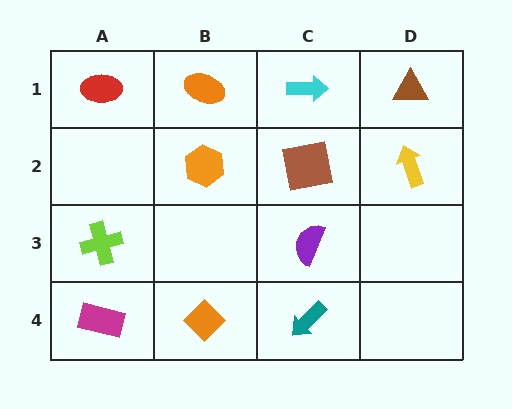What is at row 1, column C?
A cyan arrow.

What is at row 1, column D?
A brown triangle.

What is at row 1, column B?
An orange ellipse.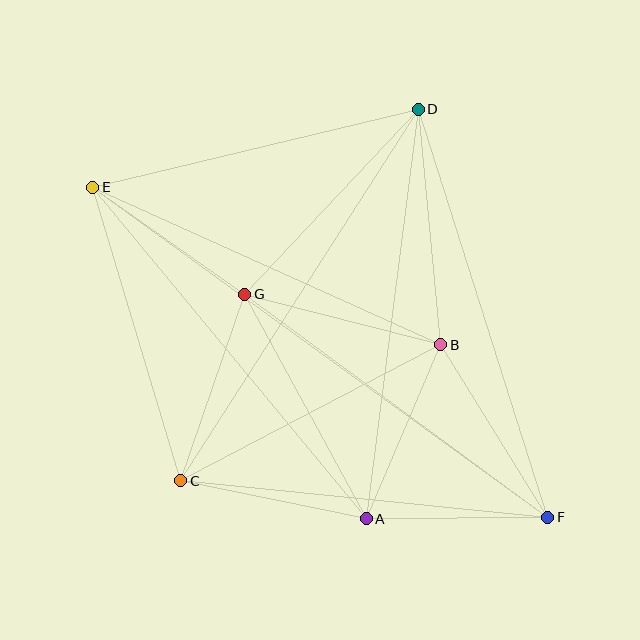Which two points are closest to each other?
Points A and F are closest to each other.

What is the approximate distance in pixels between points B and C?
The distance between B and C is approximately 293 pixels.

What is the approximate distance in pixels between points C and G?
The distance between C and G is approximately 197 pixels.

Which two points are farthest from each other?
Points E and F are farthest from each other.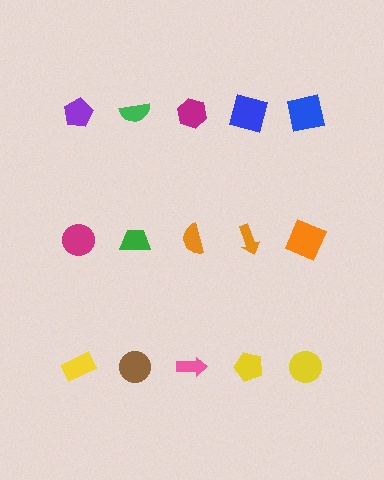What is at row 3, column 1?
A yellow rectangle.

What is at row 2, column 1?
A magenta circle.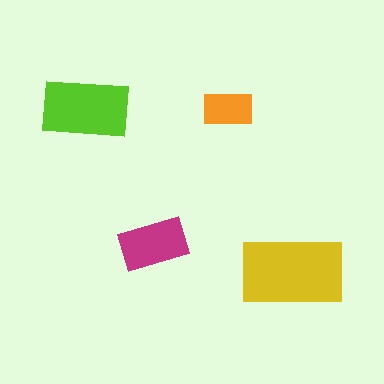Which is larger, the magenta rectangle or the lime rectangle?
The lime one.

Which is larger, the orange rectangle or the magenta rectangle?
The magenta one.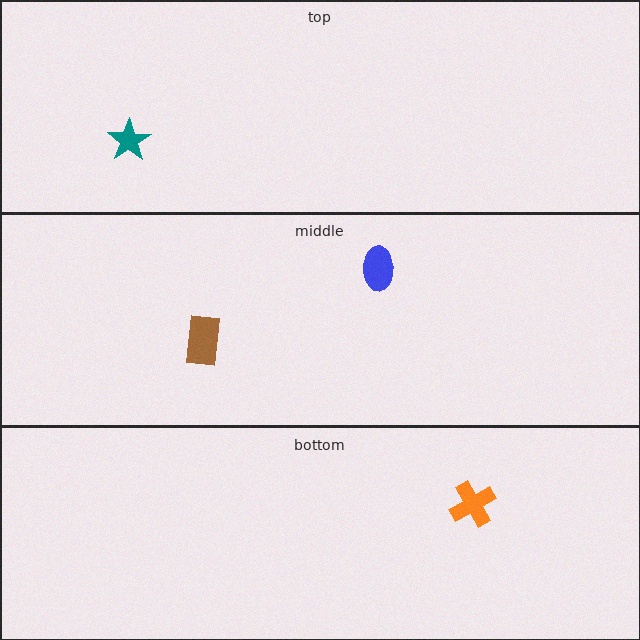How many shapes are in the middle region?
2.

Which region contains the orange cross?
The bottom region.